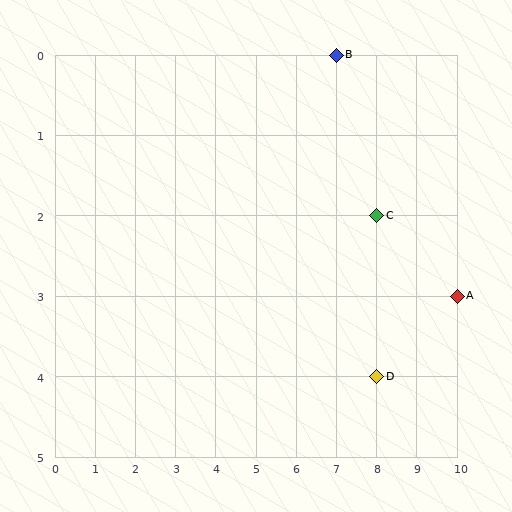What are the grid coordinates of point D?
Point D is at grid coordinates (8, 4).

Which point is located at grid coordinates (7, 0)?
Point B is at (7, 0).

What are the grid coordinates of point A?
Point A is at grid coordinates (10, 3).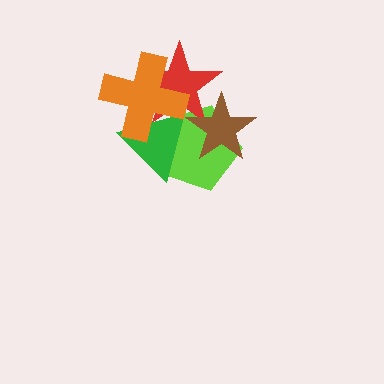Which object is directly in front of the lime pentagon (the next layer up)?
The red star is directly in front of the lime pentagon.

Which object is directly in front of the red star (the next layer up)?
The brown star is directly in front of the red star.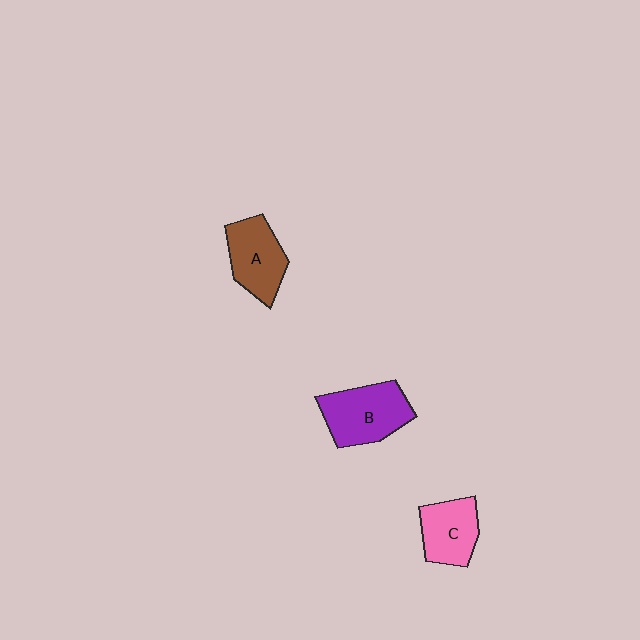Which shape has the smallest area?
Shape C (pink).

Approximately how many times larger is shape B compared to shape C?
Approximately 1.3 times.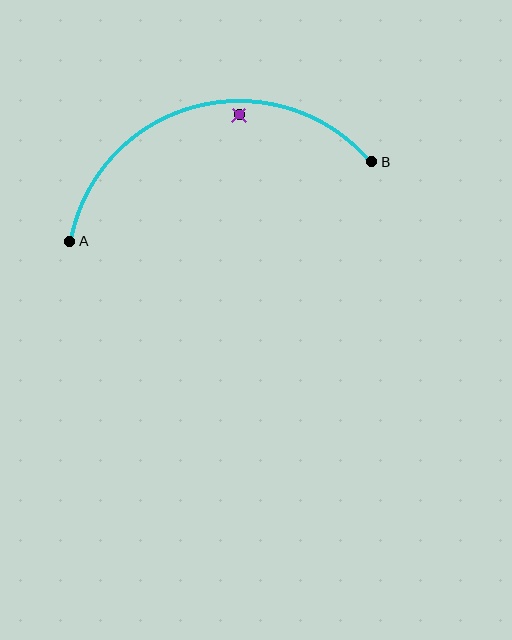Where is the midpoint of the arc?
The arc midpoint is the point on the curve farthest from the straight line joining A and B. It sits above that line.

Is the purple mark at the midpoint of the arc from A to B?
No — the purple mark does not lie on the arc at all. It sits slightly inside the curve.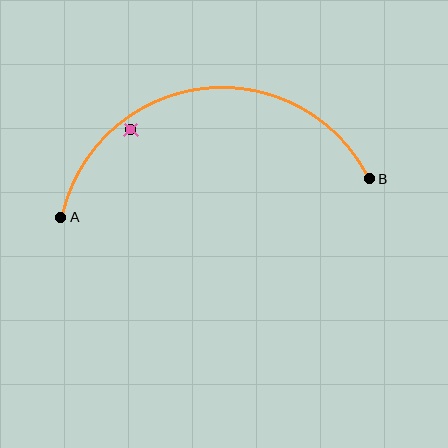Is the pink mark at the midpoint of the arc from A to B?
No — the pink mark does not lie on the arc at all. It sits slightly inside the curve.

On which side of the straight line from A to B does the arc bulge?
The arc bulges above the straight line connecting A and B.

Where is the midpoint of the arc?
The arc midpoint is the point on the curve farthest from the straight line joining A and B. It sits above that line.